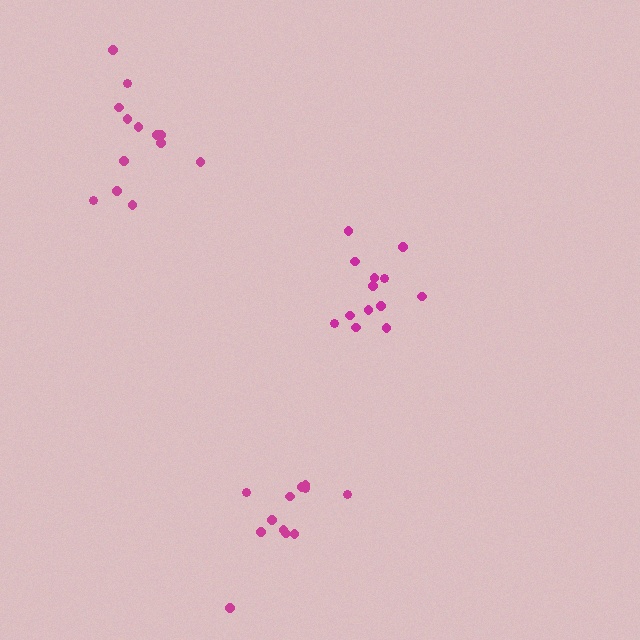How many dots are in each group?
Group 1: 12 dots, Group 2: 13 dots, Group 3: 13 dots (38 total).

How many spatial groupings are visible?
There are 3 spatial groupings.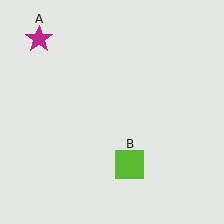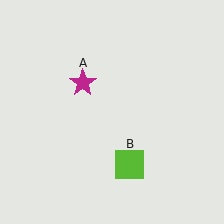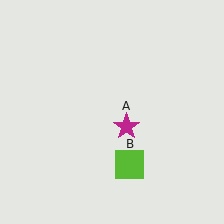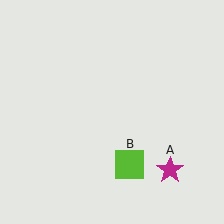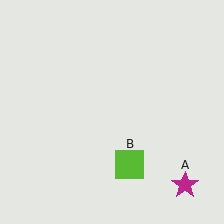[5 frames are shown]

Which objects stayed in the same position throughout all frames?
Lime square (object B) remained stationary.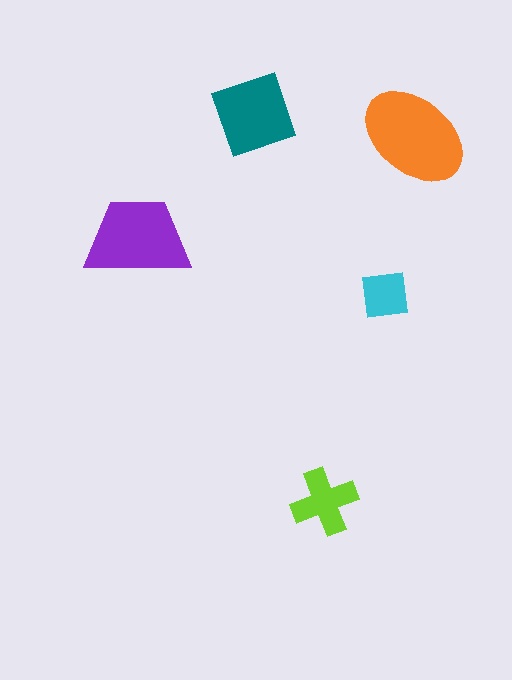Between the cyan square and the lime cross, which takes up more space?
The lime cross.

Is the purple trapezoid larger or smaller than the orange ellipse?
Smaller.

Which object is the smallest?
The cyan square.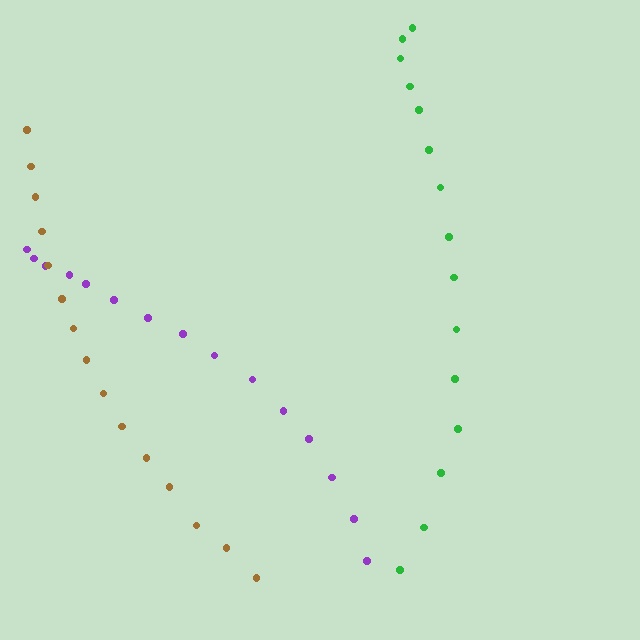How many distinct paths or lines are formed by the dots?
There are 3 distinct paths.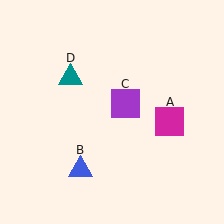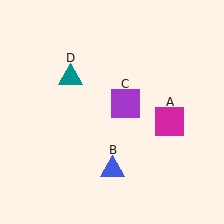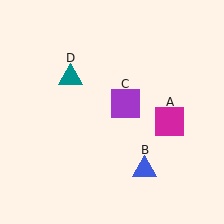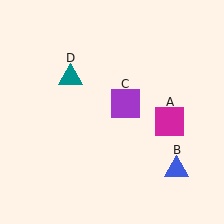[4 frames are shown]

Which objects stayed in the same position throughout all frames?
Magenta square (object A) and purple square (object C) and teal triangle (object D) remained stationary.